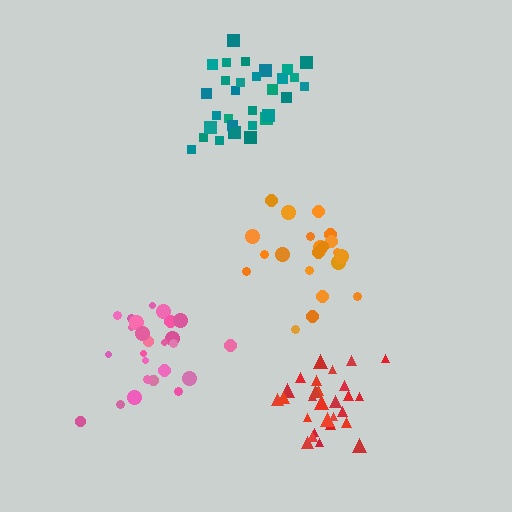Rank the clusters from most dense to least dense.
red, teal, orange, pink.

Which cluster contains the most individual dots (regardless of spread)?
Teal (31).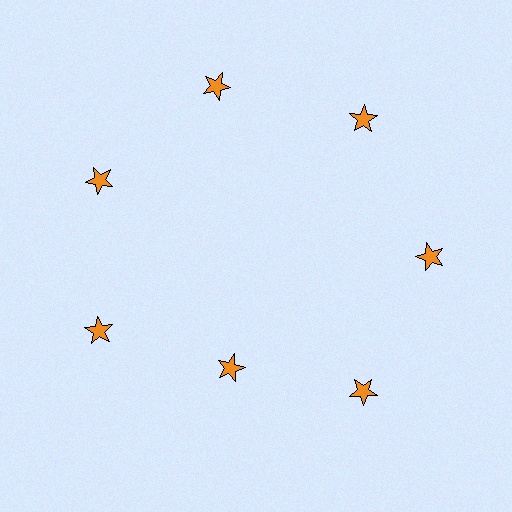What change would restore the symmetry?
The symmetry would be restored by moving it outward, back onto the ring so that all 7 stars sit at equal angles and equal distance from the center.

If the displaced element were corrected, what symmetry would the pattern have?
It would have 7-fold rotational symmetry — the pattern would map onto itself every 51 degrees.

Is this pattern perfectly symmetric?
No. The 7 orange stars are arranged in a ring, but one element near the 6 o'clock position is pulled inward toward the center, breaking the 7-fold rotational symmetry.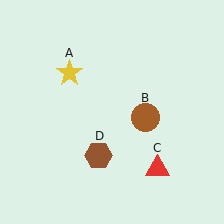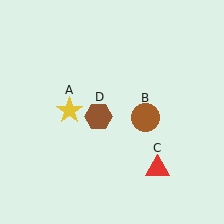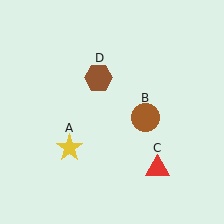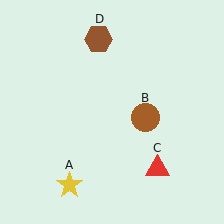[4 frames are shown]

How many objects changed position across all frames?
2 objects changed position: yellow star (object A), brown hexagon (object D).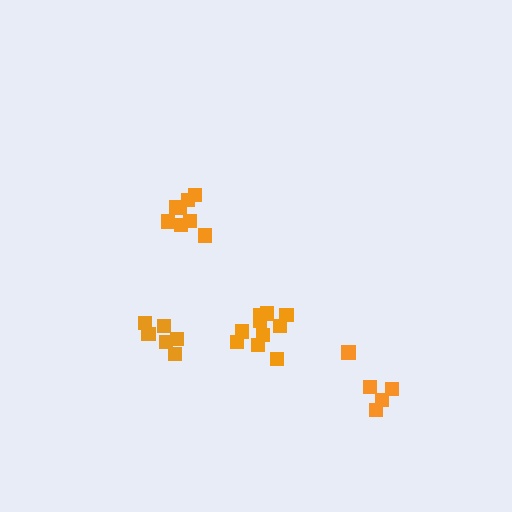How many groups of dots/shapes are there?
There are 4 groups.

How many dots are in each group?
Group 1: 6 dots, Group 2: 5 dots, Group 3: 9 dots, Group 4: 10 dots (30 total).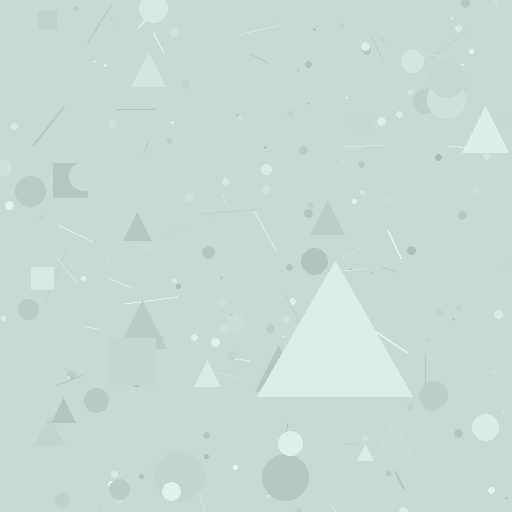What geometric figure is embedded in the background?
A triangle is embedded in the background.